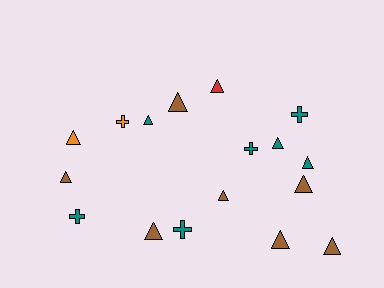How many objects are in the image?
There are 17 objects.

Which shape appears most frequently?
Triangle, with 12 objects.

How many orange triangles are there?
There is 1 orange triangle.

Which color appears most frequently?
Teal, with 7 objects.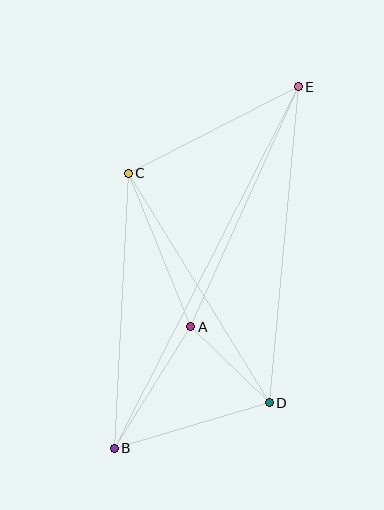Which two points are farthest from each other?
Points B and E are farthest from each other.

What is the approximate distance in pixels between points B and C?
The distance between B and C is approximately 275 pixels.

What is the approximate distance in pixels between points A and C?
The distance between A and C is approximately 166 pixels.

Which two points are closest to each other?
Points A and D are closest to each other.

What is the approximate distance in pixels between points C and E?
The distance between C and E is approximately 191 pixels.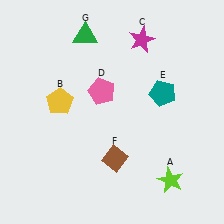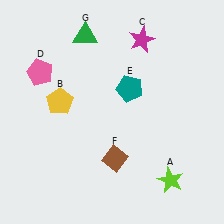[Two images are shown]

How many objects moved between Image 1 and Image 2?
2 objects moved between the two images.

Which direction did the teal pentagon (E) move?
The teal pentagon (E) moved left.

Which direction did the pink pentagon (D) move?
The pink pentagon (D) moved left.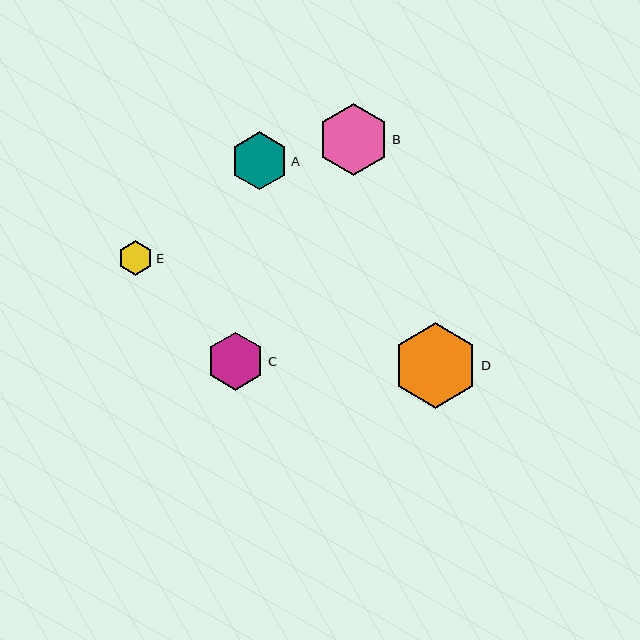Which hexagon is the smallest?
Hexagon E is the smallest with a size of approximately 34 pixels.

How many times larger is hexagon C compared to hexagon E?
Hexagon C is approximately 1.7 times the size of hexagon E.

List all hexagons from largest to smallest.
From largest to smallest: D, B, A, C, E.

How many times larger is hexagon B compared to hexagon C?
Hexagon B is approximately 1.2 times the size of hexagon C.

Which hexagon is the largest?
Hexagon D is the largest with a size of approximately 85 pixels.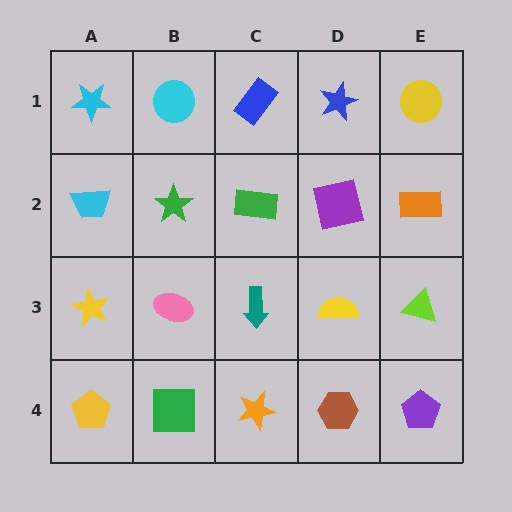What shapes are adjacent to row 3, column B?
A green star (row 2, column B), a green square (row 4, column B), a yellow star (row 3, column A), a teal arrow (row 3, column C).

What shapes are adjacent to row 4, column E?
A lime triangle (row 3, column E), a brown hexagon (row 4, column D).